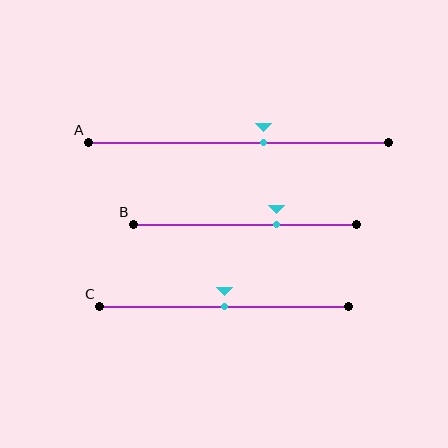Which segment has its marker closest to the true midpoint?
Segment C has its marker closest to the true midpoint.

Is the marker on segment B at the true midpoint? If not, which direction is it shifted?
No, the marker on segment B is shifted to the right by about 14% of the segment length.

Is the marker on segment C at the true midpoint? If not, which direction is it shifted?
Yes, the marker on segment C is at the true midpoint.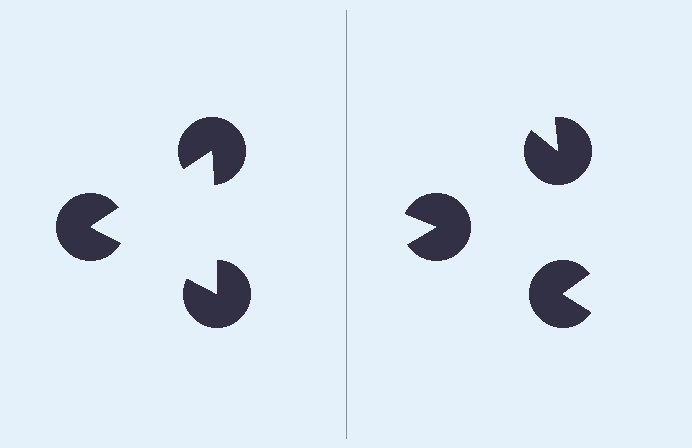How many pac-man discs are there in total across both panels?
6 — 3 on each side.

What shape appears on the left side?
An illusory triangle.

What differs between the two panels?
The pac-man discs are positioned identically on both sides; only the wedge orientations differ. On the left they align to a triangle; on the right they are misaligned.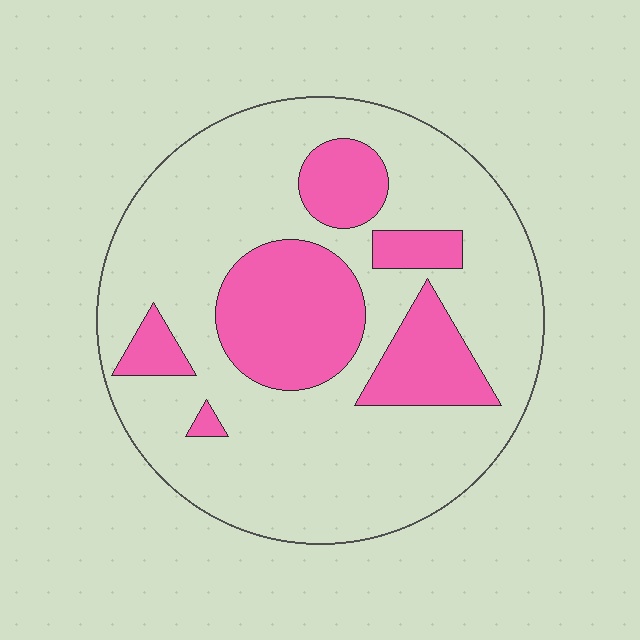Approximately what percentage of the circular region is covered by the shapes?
Approximately 25%.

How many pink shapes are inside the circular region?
6.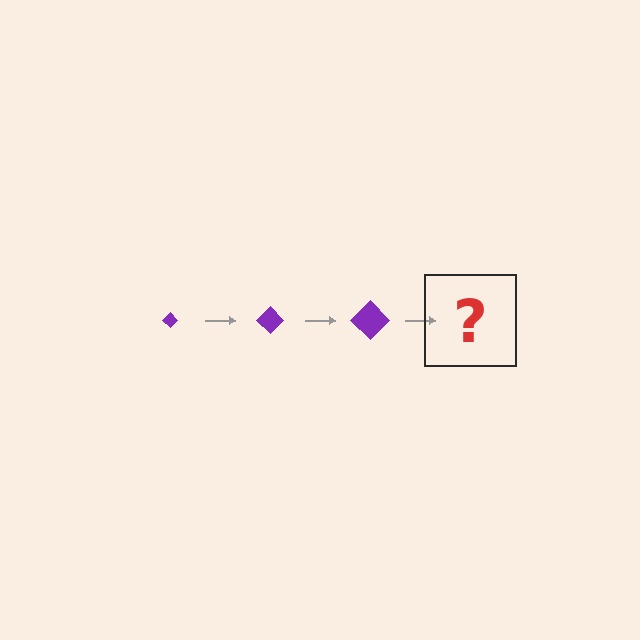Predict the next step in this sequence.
The next step is a purple diamond, larger than the previous one.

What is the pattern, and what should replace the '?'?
The pattern is that the diamond gets progressively larger each step. The '?' should be a purple diamond, larger than the previous one.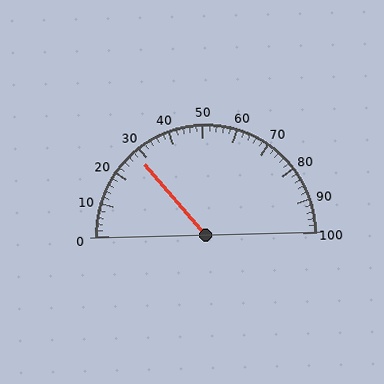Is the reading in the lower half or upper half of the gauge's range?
The reading is in the lower half of the range (0 to 100).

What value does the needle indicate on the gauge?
The needle indicates approximately 28.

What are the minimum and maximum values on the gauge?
The gauge ranges from 0 to 100.